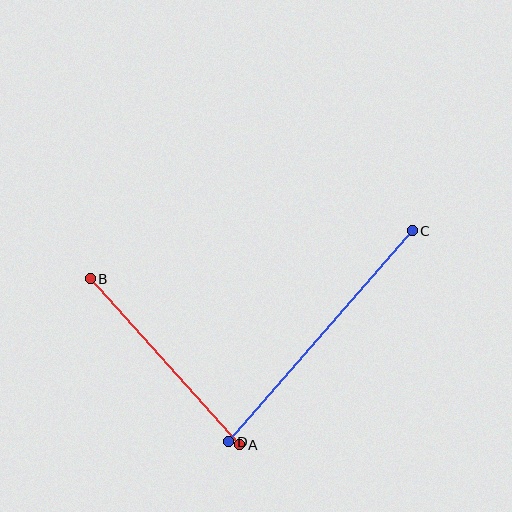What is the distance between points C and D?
The distance is approximately 280 pixels.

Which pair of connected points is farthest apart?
Points C and D are farthest apart.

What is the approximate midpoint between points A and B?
The midpoint is at approximately (165, 362) pixels.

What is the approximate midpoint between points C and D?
The midpoint is at approximately (321, 336) pixels.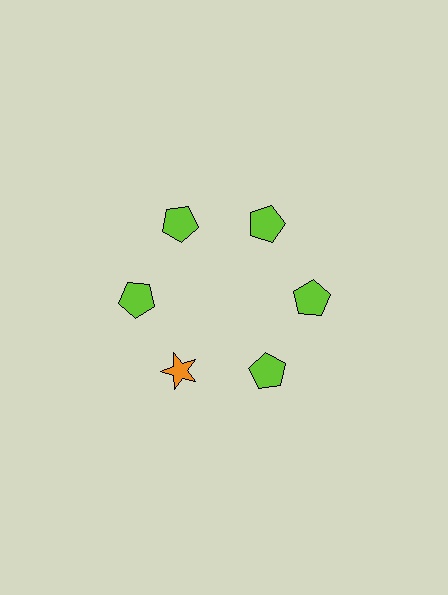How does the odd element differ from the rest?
It differs in both color (orange instead of lime) and shape (star instead of pentagon).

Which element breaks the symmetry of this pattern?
The orange star at roughly the 7 o'clock position breaks the symmetry. All other shapes are lime pentagons.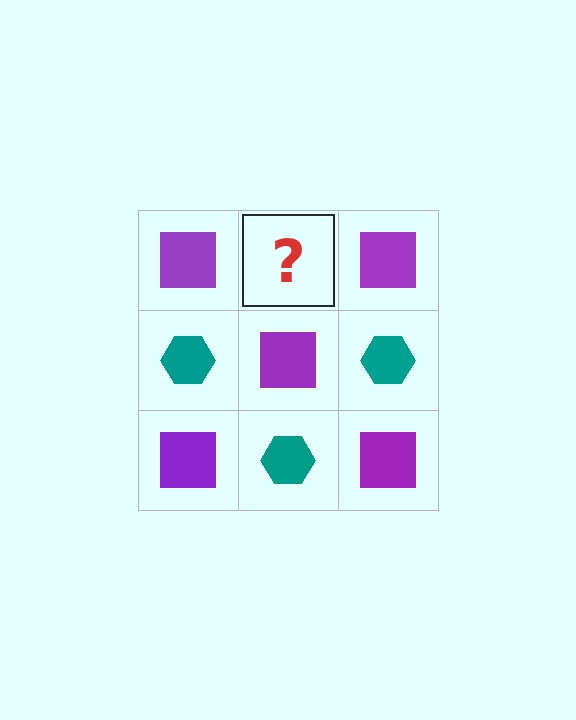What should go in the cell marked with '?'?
The missing cell should contain a teal hexagon.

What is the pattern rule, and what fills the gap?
The rule is that it alternates purple square and teal hexagon in a checkerboard pattern. The gap should be filled with a teal hexagon.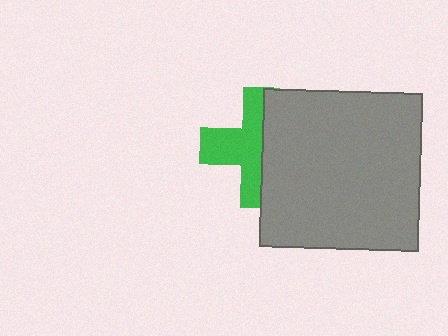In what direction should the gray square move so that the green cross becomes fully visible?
The gray square should move right. That is the shortest direction to clear the overlap and leave the green cross fully visible.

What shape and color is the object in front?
The object in front is a gray square.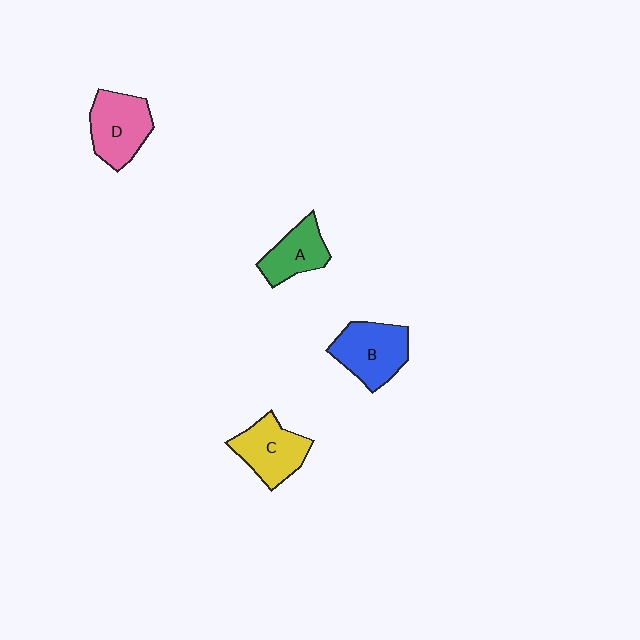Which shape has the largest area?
Shape B (blue).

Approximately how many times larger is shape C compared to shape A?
Approximately 1.2 times.